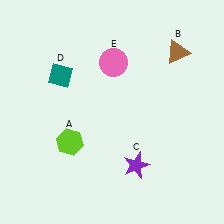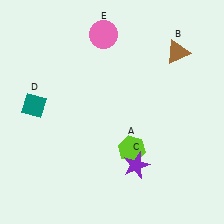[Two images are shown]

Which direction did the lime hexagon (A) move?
The lime hexagon (A) moved right.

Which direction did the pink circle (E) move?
The pink circle (E) moved up.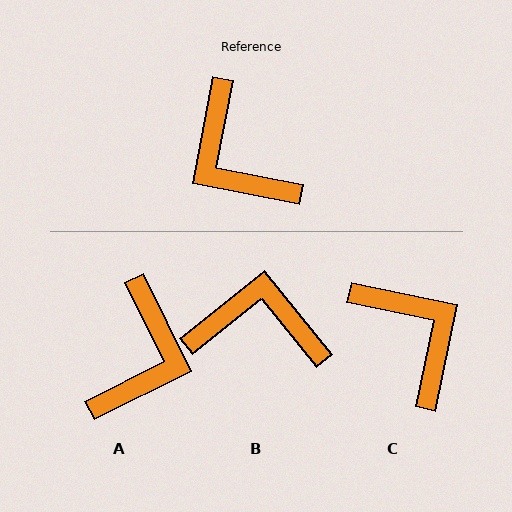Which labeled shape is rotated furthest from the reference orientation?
C, about 179 degrees away.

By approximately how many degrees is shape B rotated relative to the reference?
Approximately 130 degrees clockwise.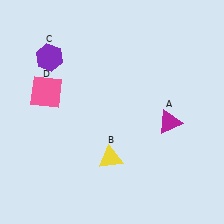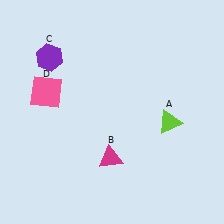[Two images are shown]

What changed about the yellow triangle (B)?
In Image 1, B is yellow. In Image 2, it changed to magenta.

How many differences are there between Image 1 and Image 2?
There are 2 differences between the two images.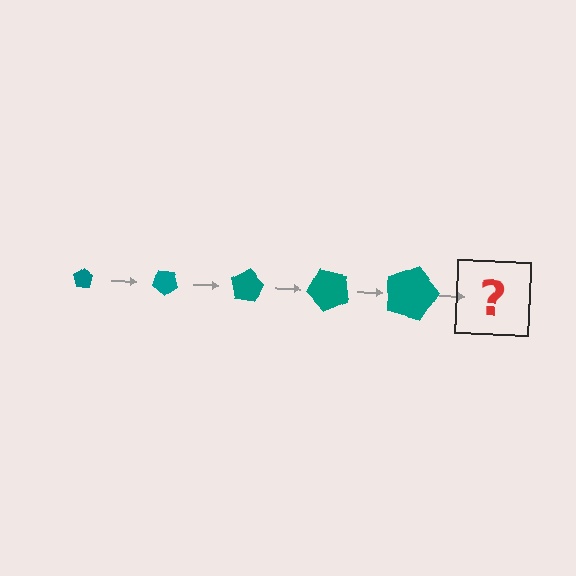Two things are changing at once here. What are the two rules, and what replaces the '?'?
The two rules are that the pentagon grows larger each step and it rotates 40 degrees each step. The '?' should be a pentagon, larger than the previous one and rotated 200 degrees from the start.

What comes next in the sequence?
The next element should be a pentagon, larger than the previous one and rotated 200 degrees from the start.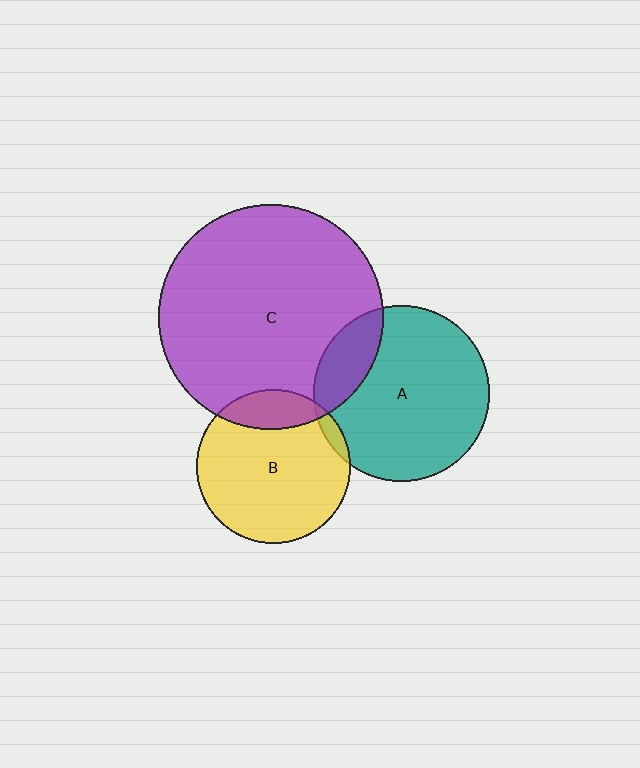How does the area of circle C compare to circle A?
Approximately 1.6 times.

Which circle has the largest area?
Circle C (purple).